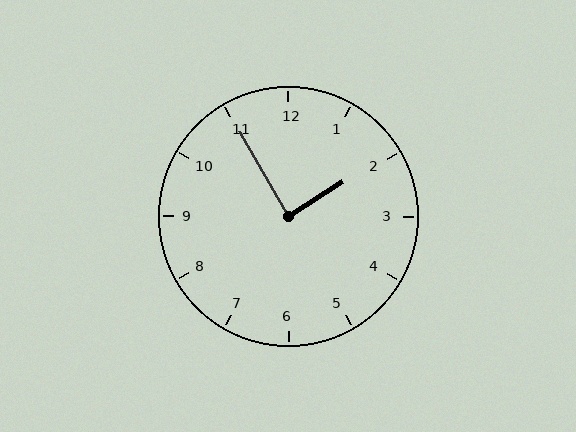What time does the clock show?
1:55.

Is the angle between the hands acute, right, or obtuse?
It is right.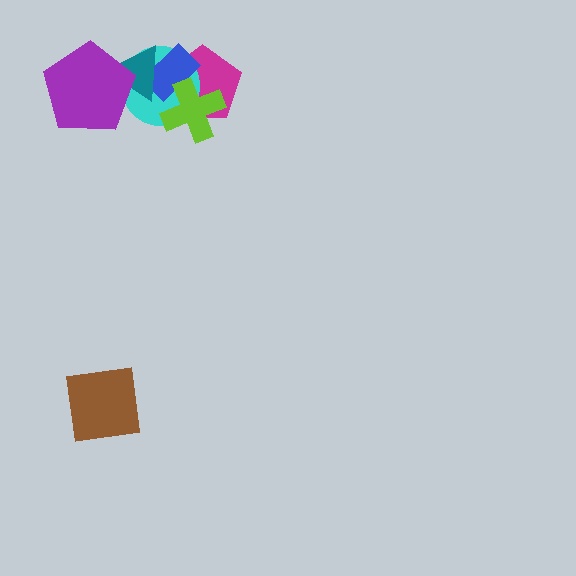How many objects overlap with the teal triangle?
3 objects overlap with the teal triangle.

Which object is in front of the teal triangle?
The purple pentagon is in front of the teal triangle.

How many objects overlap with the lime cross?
3 objects overlap with the lime cross.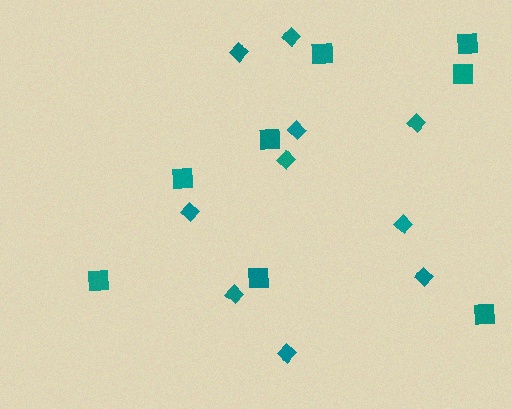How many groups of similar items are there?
There are 2 groups: one group of squares (8) and one group of diamonds (10).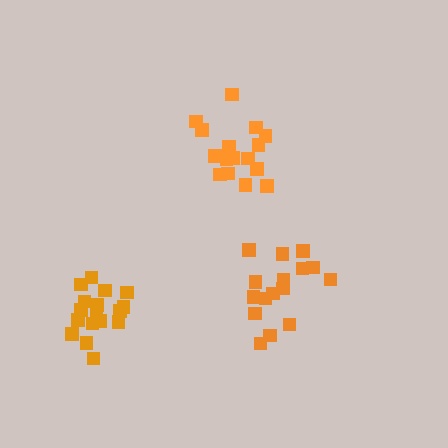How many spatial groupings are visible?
There are 3 spatial groupings.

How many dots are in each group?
Group 1: 16 dots, Group 2: 16 dots, Group 3: 17 dots (49 total).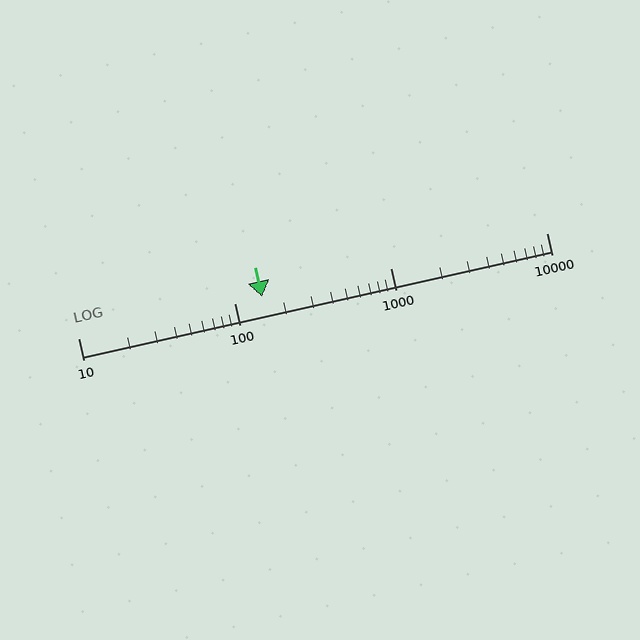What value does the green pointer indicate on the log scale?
The pointer indicates approximately 150.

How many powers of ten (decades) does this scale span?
The scale spans 3 decades, from 10 to 10000.